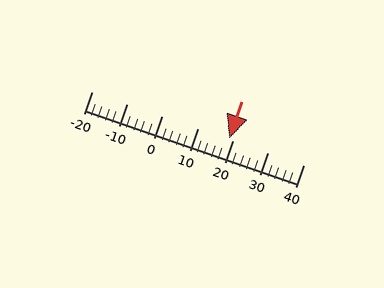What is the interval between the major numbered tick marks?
The major tick marks are spaced 10 units apart.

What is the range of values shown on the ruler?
The ruler shows values from -20 to 40.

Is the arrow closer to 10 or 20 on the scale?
The arrow is closer to 20.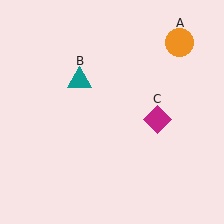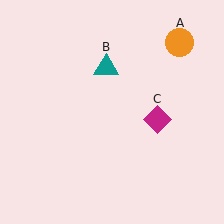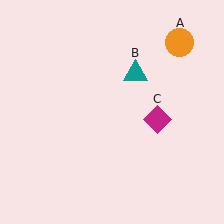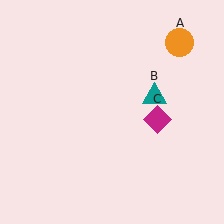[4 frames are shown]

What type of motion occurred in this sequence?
The teal triangle (object B) rotated clockwise around the center of the scene.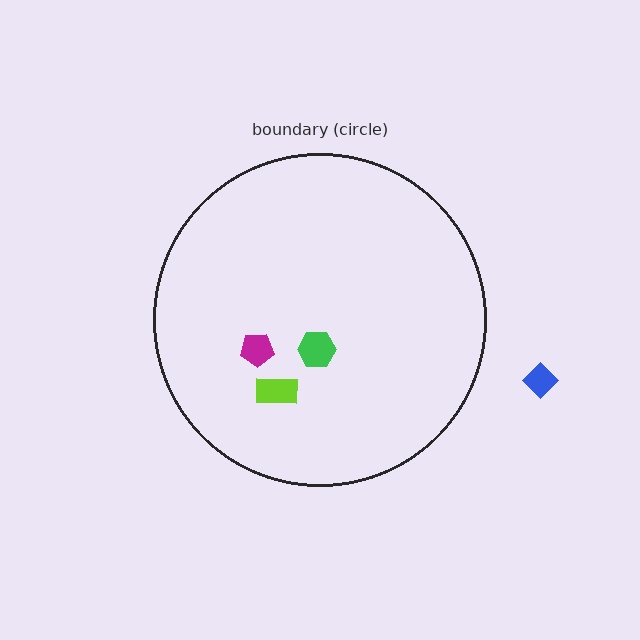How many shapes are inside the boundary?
3 inside, 1 outside.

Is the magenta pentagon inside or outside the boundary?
Inside.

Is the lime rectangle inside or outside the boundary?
Inside.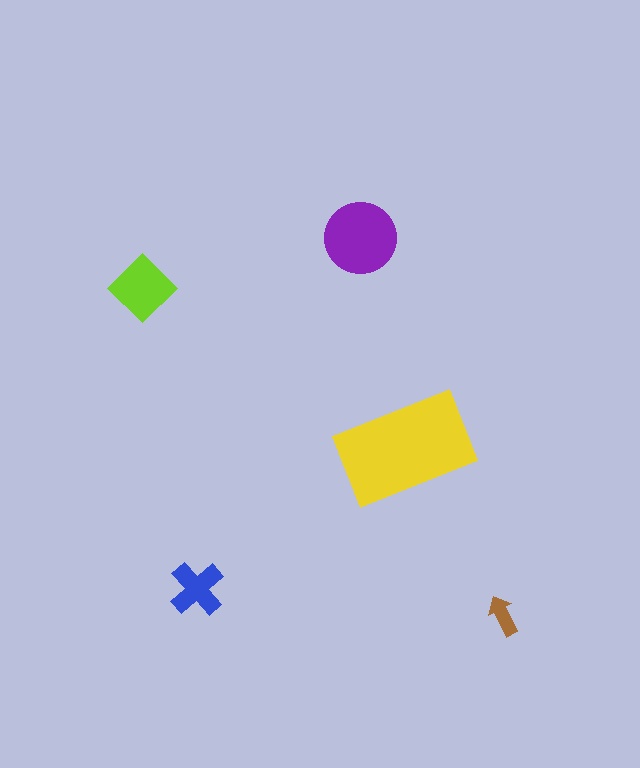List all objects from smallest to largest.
The brown arrow, the blue cross, the lime diamond, the purple circle, the yellow rectangle.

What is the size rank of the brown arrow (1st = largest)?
5th.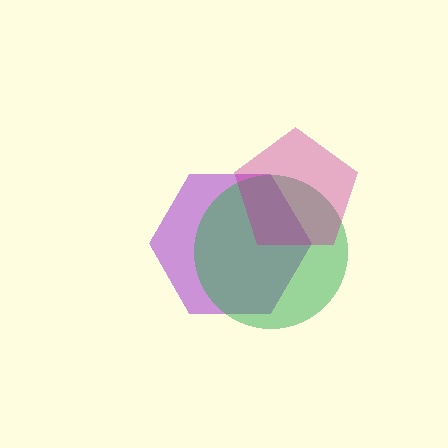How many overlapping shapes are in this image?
There are 3 overlapping shapes in the image.